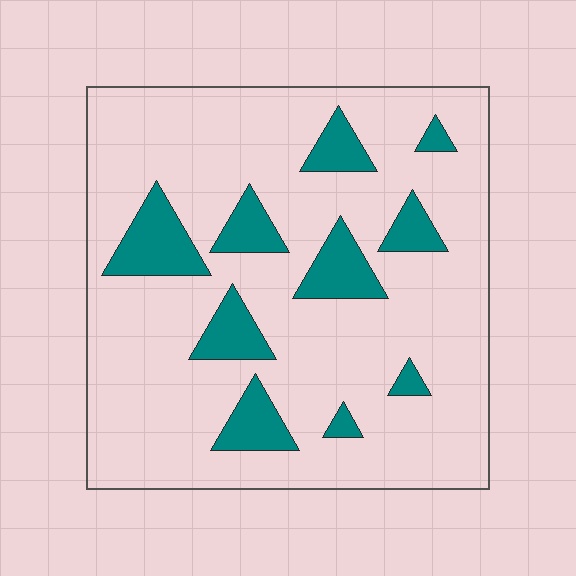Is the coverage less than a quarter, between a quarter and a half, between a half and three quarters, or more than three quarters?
Less than a quarter.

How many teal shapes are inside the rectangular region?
10.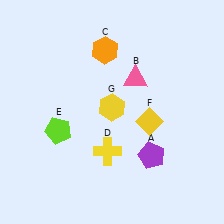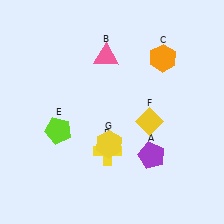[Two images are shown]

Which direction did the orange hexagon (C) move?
The orange hexagon (C) moved right.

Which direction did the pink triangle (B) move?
The pink triangle (B) moved left.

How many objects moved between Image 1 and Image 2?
3 objects moved between the two images.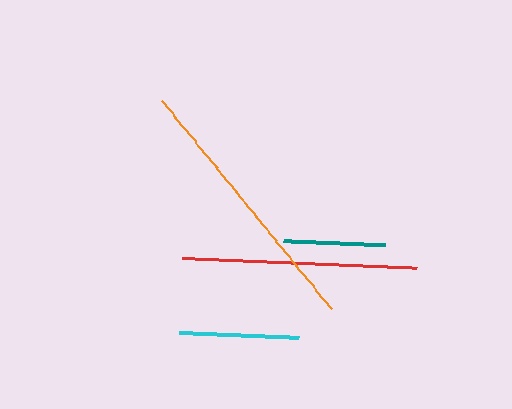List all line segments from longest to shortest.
From longest to shortest: orange, red, cyan, teal.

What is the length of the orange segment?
The orange segment is approximately 269 pixels long.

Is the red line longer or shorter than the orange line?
The orange line is longer than the red line.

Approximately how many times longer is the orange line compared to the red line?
The orange line is approximately 1.1 times the length of the red line.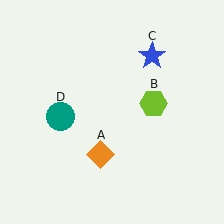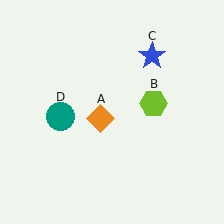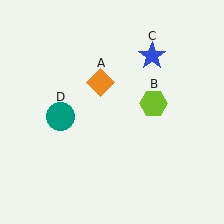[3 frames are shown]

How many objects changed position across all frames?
1 object changed position: orange diamond (object A).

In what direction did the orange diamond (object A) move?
The orange diamond (object A) moved up.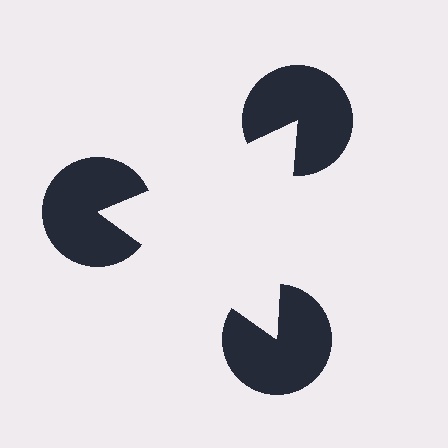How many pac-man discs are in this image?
There are 3 — one at each vertex of the illusory triangle.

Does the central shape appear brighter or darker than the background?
It typically appears slightly brighter than the background, even though no actual brightness change is drawn.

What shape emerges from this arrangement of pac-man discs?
An illusory triangle — its edges are inferred from the aligned wedge cuts in the pac-man discs, not physically drawn.